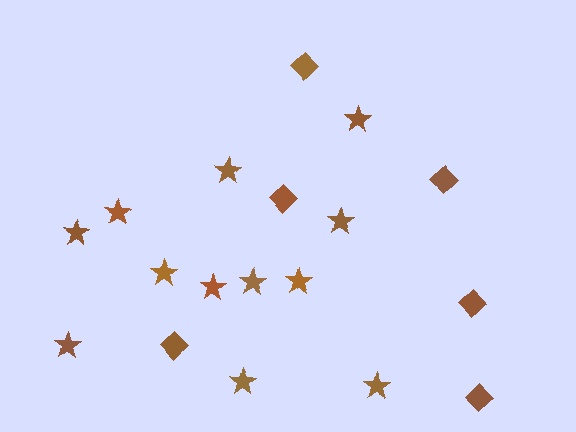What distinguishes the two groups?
There are 2 groups: one group of diamonds (6) and one group of stars (12).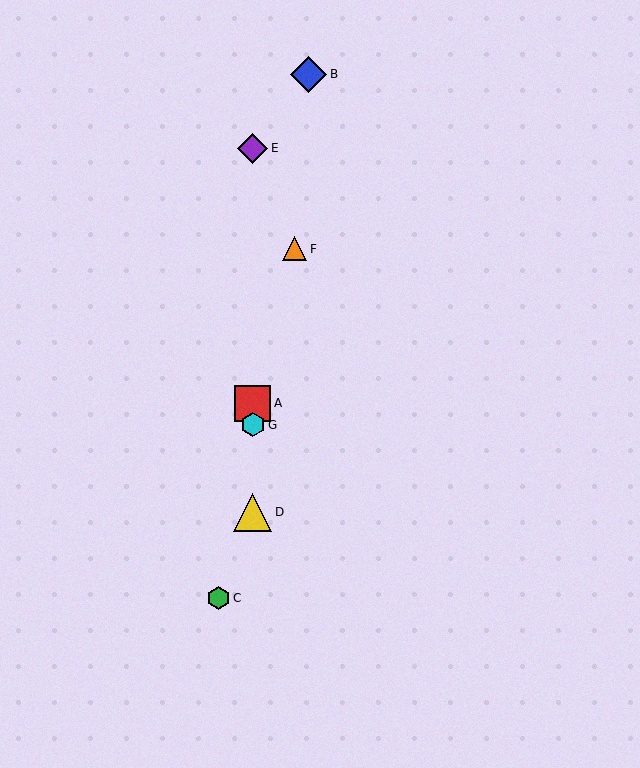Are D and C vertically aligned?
No, D is at x≈253 and C is at x≈218.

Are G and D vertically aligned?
Yes, both are at x≈253.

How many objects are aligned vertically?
4 objects (A, D, E, G) are aligned vertically.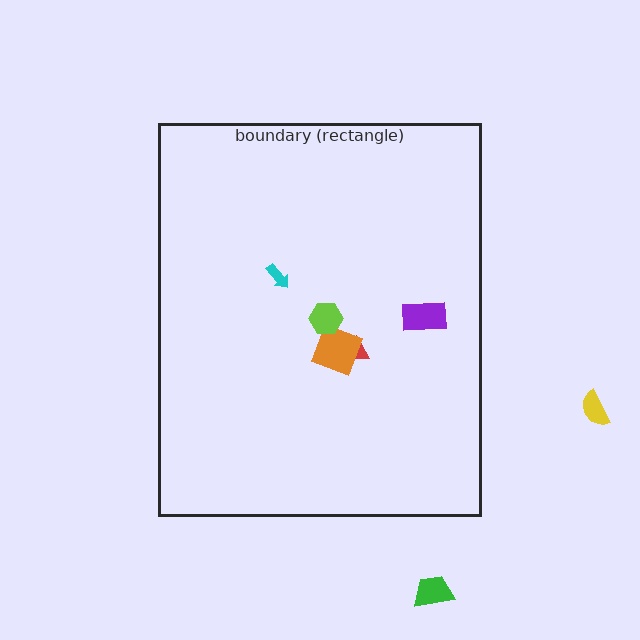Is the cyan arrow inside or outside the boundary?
Inside.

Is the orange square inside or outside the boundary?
Inside.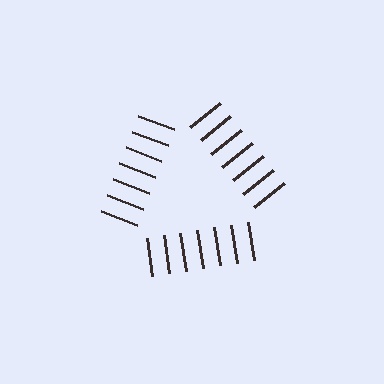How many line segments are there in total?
21 — 7 along each of the 3 edges.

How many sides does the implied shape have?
3 sides — the line-ends trace a triangle.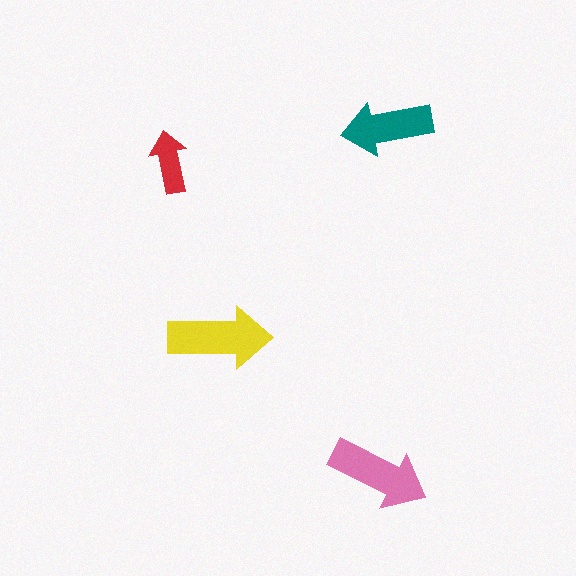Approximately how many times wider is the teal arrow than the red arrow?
About 1.5 times wider.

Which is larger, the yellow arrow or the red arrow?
The yellow one.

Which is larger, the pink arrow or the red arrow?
The pink one.